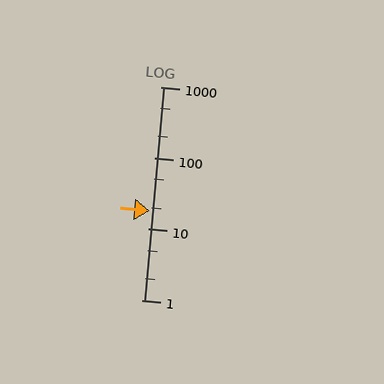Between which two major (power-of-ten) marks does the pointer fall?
The pointer is between 10 and 100.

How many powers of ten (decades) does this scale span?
The scale spans 3 decades, from 1 to 1000.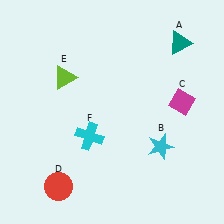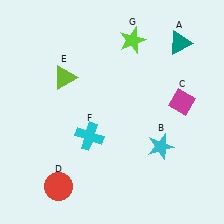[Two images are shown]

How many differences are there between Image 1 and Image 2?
There is 1 difference between the two images.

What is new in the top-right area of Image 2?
A lime star (G) was added in the top-right area of Image 2.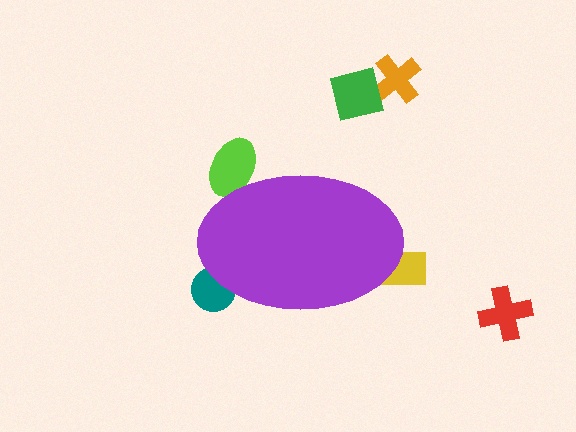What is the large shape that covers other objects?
A purple ellipse.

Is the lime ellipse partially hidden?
Yes, the lime ellipse is partially hidden behind the purple ellipse.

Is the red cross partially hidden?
No, the red cross is fully visible.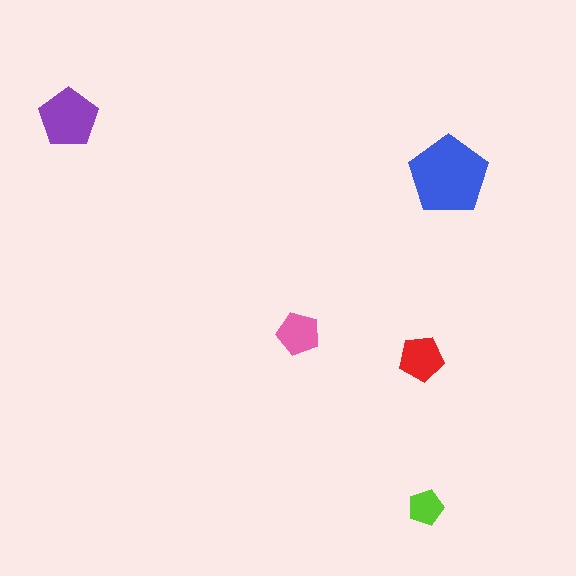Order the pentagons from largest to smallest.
the blue one, the purple one, the red one, the pink one, the lime one.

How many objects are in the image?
There are 5 objects in the image.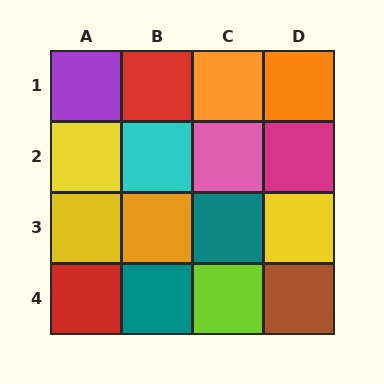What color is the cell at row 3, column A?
Yellow.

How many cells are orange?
3 cells are orange.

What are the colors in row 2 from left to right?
Yellow, cyan, pink, magenta.